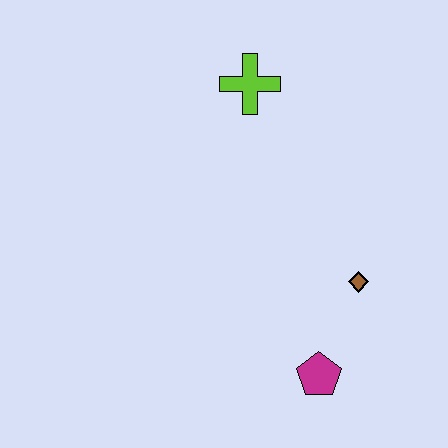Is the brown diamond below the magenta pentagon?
No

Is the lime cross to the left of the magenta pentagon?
Yes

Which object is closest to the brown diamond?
The magenta pentagon is closest to the brown diamond.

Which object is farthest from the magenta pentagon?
The lime cross is farthest from the magenta pentagon.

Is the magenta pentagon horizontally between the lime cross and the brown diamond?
Yes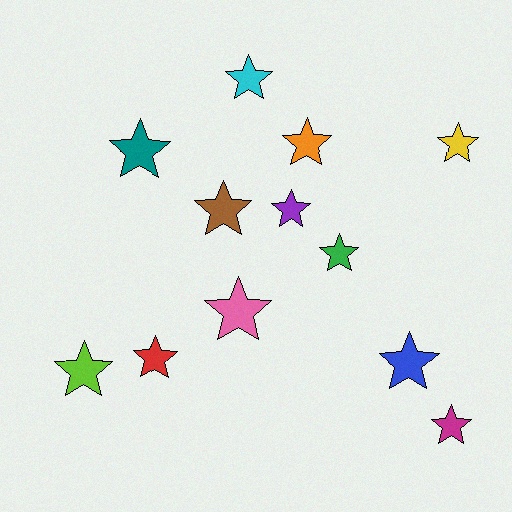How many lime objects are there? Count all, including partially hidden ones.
There is 1 lime object.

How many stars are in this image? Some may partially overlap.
There are 12 stars.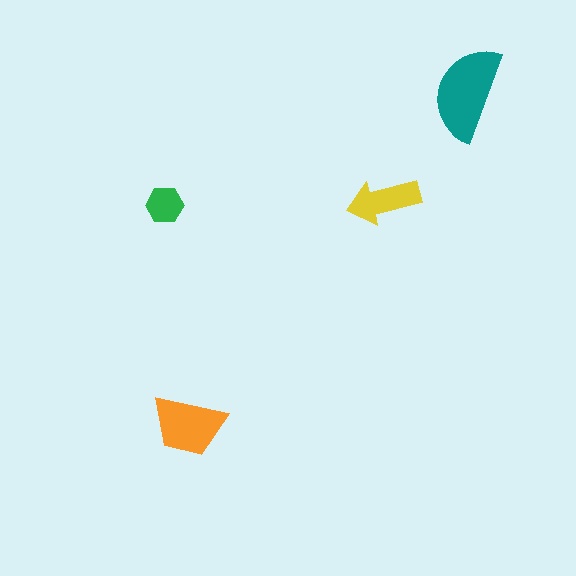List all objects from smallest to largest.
The green hexagon, the yellow arrow, the orange trapezoid, the teal semicircle.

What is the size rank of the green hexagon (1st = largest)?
4th.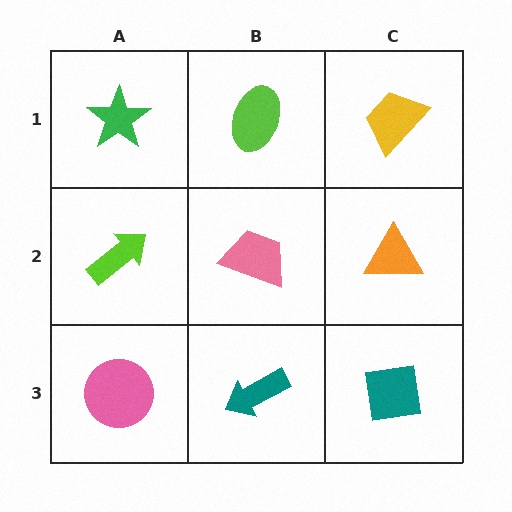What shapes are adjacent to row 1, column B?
A pink trapezoid (row 2, column B), a green star (row 1, column A), a yellow trapezoid (row 1, column C).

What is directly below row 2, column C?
A teal square.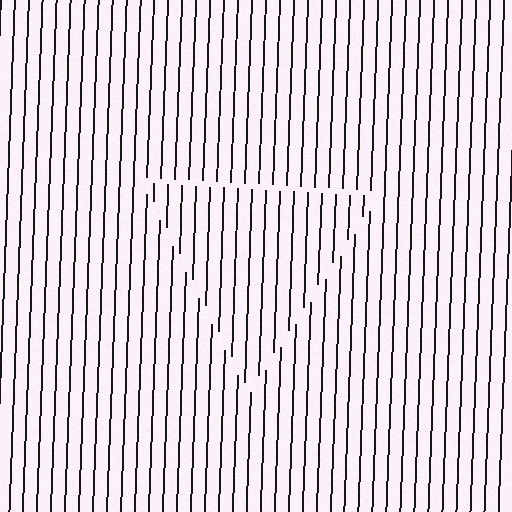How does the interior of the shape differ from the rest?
The interior of the shape contains the same grating, shifted by half a period — the contour is defined by the phase discontinuity where line-ends from the inner and outer gratings abut.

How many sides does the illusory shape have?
3 sides — the line-ends trace a triangle.